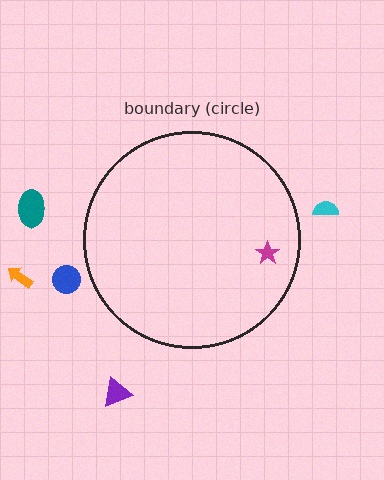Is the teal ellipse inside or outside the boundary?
Outside.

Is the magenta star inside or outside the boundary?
Inside.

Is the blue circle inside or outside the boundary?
Outside.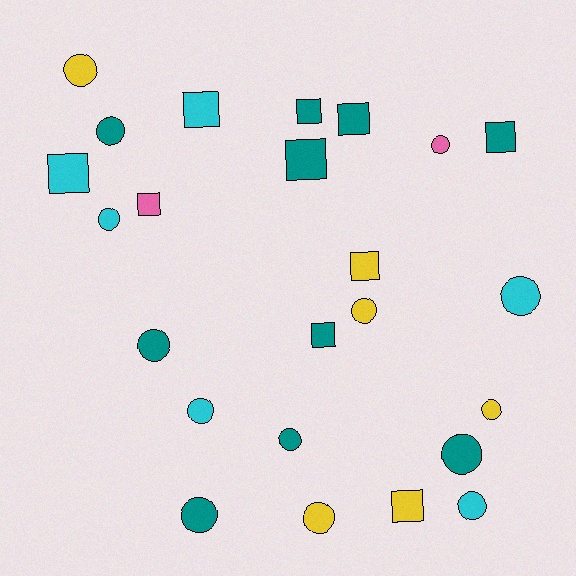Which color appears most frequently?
Teal, with 10 objects.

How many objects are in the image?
There are 24 objects.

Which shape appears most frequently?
Circle, with 14 objects.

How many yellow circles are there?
There are 4 yellow circles.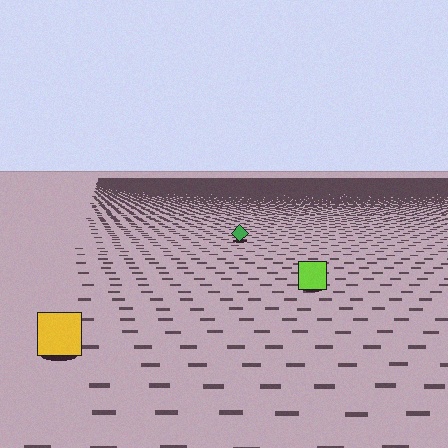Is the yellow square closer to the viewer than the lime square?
Yes. The yellow square is closer — you can tell from the texture gradient: the ground texture is coarser near it.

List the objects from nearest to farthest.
From nearest to farthest: the yellow square, the lime square, the green diamond.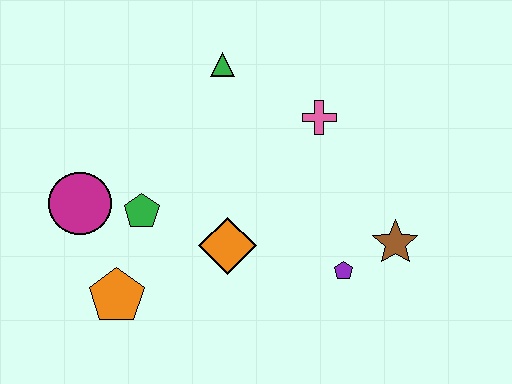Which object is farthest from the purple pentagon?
The magenta circle is farthest from the purple pentagon.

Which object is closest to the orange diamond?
The green pentagon is closest to the orange diamond.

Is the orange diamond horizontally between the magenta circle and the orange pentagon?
No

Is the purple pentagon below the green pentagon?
Yes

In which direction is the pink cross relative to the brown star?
The pink cross is above the brown star.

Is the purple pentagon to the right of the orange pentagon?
Yes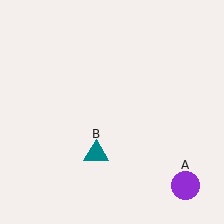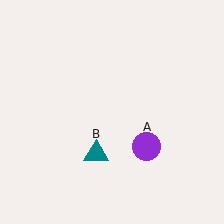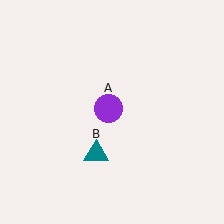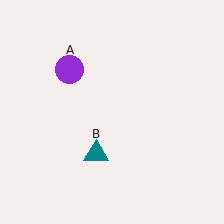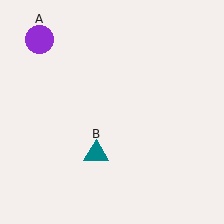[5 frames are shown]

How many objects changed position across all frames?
1 object changed position: purple circle (object A).